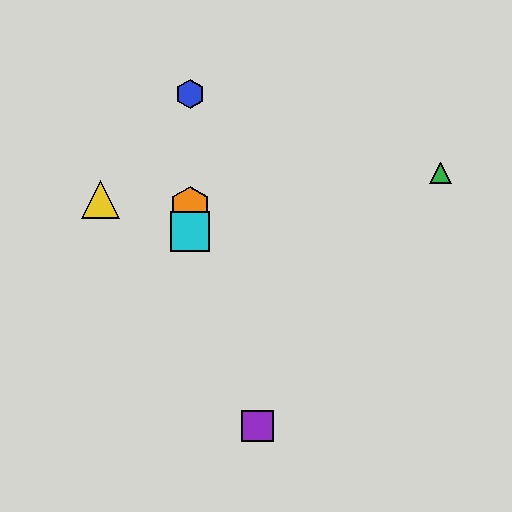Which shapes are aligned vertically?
The red hexagon, the blue hexagon, the orange hexagon, the cyan square are aligned vertically.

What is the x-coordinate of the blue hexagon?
The blue hexagon is at x≈190.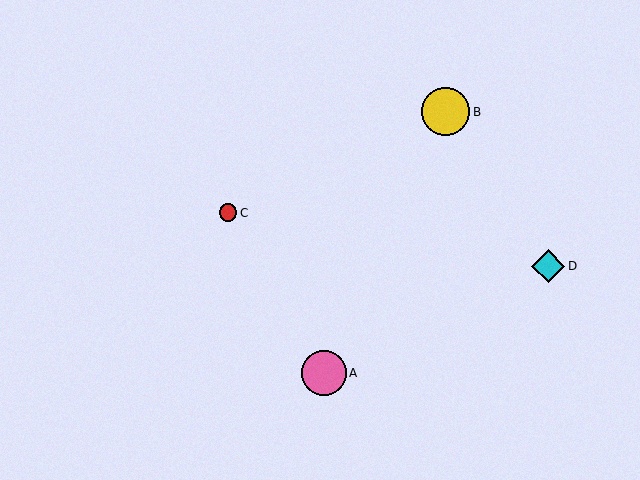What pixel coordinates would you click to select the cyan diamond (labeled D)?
Click at (548, 266) to select the cyan diamond D.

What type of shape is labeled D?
Shape D is a cyan diamond.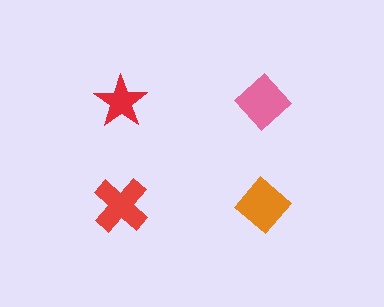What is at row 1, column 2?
A pink diamond.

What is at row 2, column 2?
An orange diamond.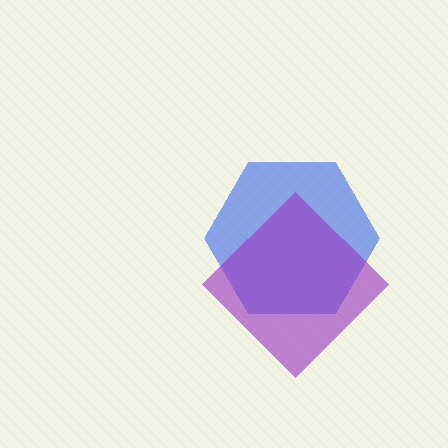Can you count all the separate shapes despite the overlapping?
Yes, there are 2 separate shapes.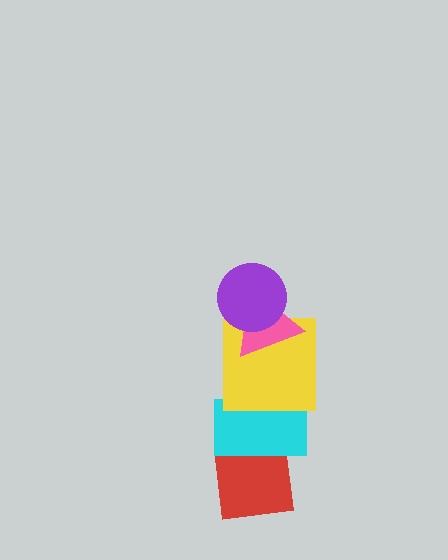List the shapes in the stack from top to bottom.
From top to bottom: the purple circle, the pink triangle, the yellow square, the cyan rectangle, the red square.